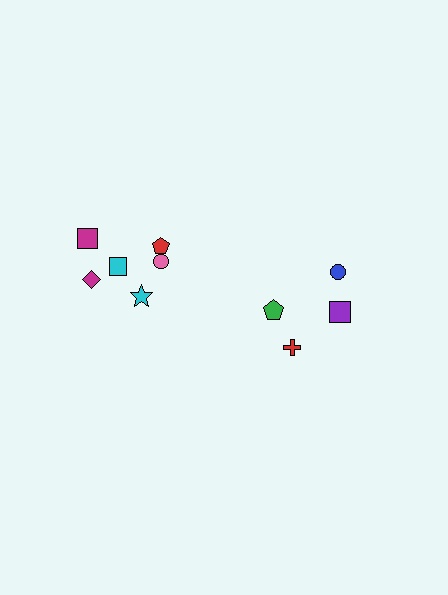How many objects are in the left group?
There are 6 objects.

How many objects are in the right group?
There are 4 objects.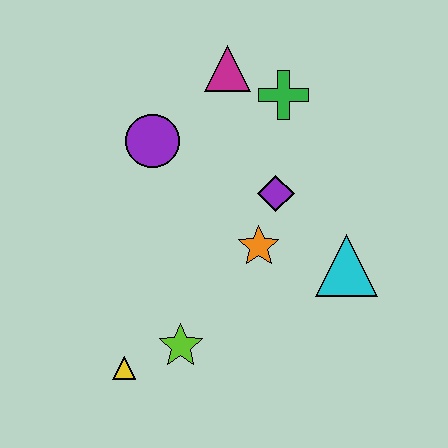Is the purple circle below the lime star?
No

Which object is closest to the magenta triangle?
The green cross is closest to the magenta triangle.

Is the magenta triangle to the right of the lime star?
Yes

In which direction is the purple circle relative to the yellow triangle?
The purple circle is above the yellow triangle.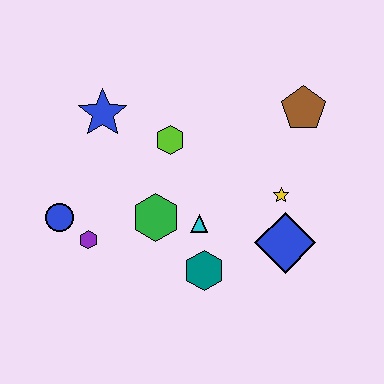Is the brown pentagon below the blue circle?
No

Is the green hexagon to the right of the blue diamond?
No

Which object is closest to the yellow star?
The blue diamond is closest to the yellow star.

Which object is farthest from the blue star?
The blue diamond is farthest from the blue star.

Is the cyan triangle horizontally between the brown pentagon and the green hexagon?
Yes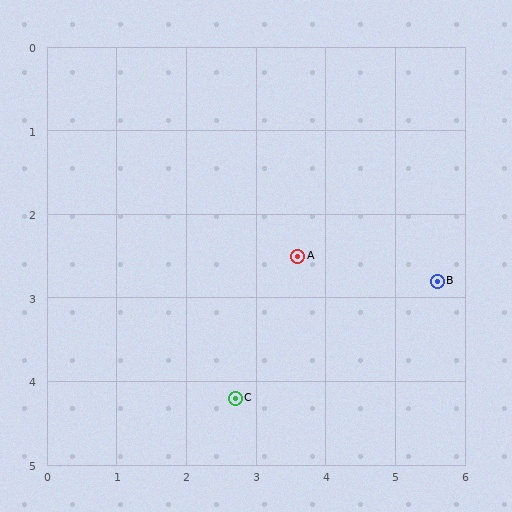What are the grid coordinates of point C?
Point C is at approximately (2.7, 4.2).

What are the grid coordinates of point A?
Point A is at approximately (3.6, 2.5).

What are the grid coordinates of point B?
Point B is at approximately (5.6, 2.8).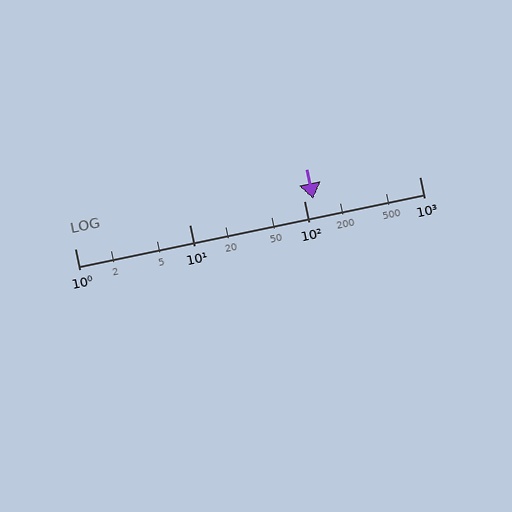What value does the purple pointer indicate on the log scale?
The pointer indicates approximately 120.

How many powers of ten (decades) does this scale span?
The scale spans 3 decades, from 1 to 1000.